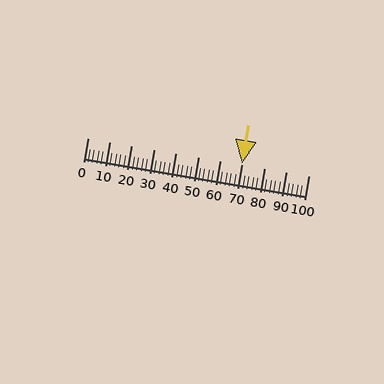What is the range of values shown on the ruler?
The ruler shows values from 0 to 100.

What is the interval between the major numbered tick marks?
The major tick marks are spaced 10 units apart.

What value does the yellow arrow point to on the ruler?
The yellow arrow points to approximately 70.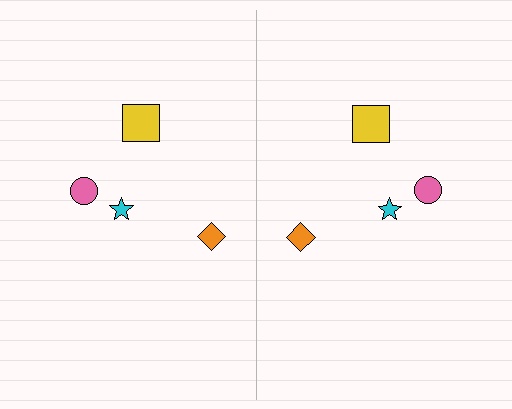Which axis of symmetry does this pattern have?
The pattern has a vertical axis of symmetry running through the center of the image.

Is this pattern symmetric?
Yes, this pattern has bilateral (reflection) symmetry.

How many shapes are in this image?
There are 8 shapes in this image.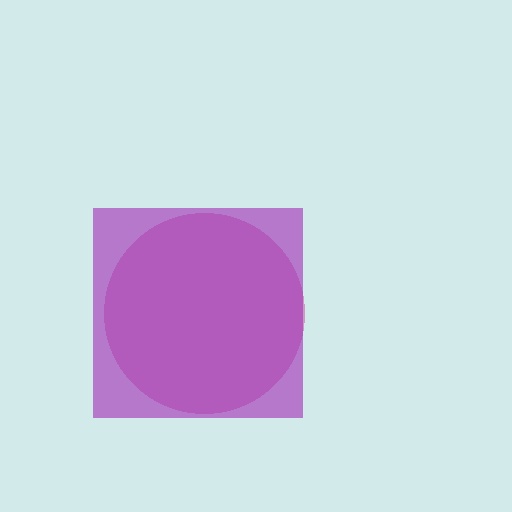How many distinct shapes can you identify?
There are 2 distinct shapes: a magenta circle, a purple square.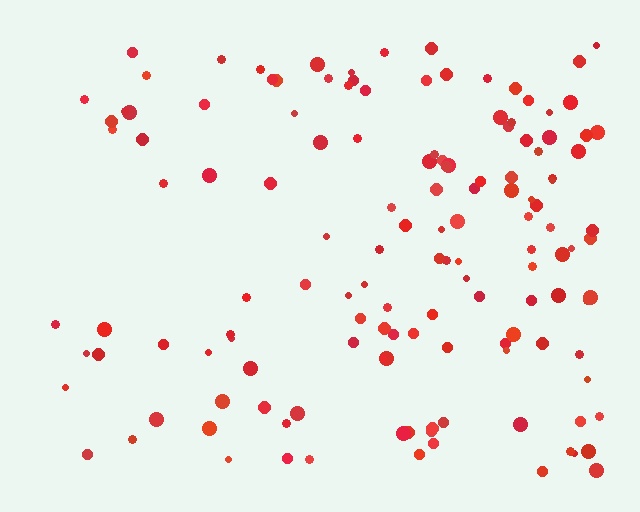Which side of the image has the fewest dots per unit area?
The left.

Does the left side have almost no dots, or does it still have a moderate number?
Still a moderate number, just noticeably fewer than the right.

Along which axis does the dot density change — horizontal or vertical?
Horizontal.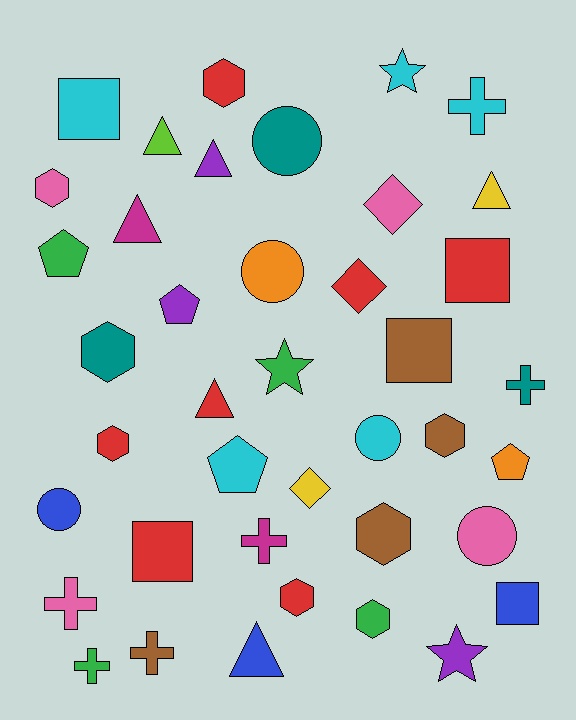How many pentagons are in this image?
There are 4 pentagons.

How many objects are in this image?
There are 40 objects.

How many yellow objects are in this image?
There are 2 yellow objects.